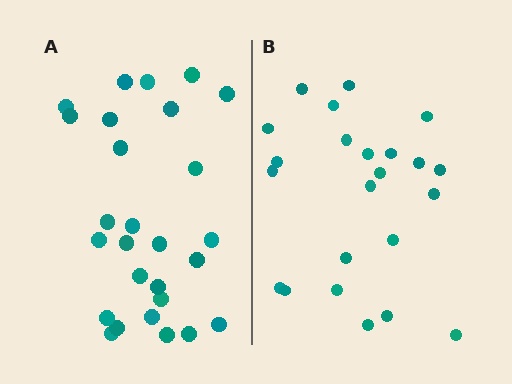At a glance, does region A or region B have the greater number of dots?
Region A (the left region) has more dots.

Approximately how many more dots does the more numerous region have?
Region A has about 4 more dots than region B.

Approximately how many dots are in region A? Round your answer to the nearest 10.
About 30 dots. (The exact count is 27, which rounds to 30.)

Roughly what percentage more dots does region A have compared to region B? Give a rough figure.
About 15% more.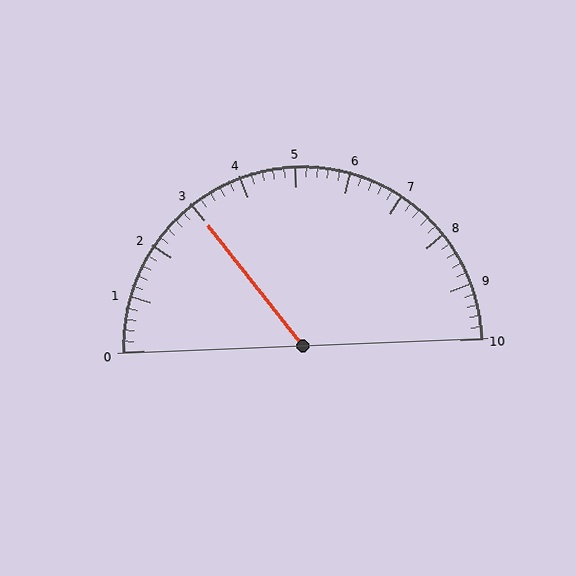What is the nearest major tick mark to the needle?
The nearest major tick mark is 3.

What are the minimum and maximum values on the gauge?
The gauge ranges from 0 to 10.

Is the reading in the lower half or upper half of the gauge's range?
The reading is in the lower half of the range (0 to 10).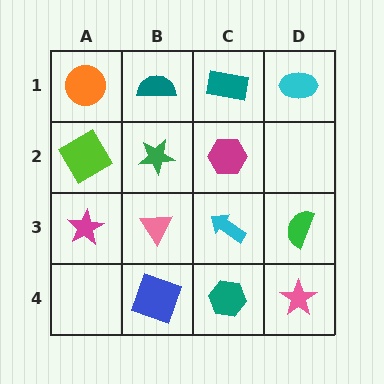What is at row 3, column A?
A magenta star.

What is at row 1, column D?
A cyan ellipse.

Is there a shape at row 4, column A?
No, that cell is empty.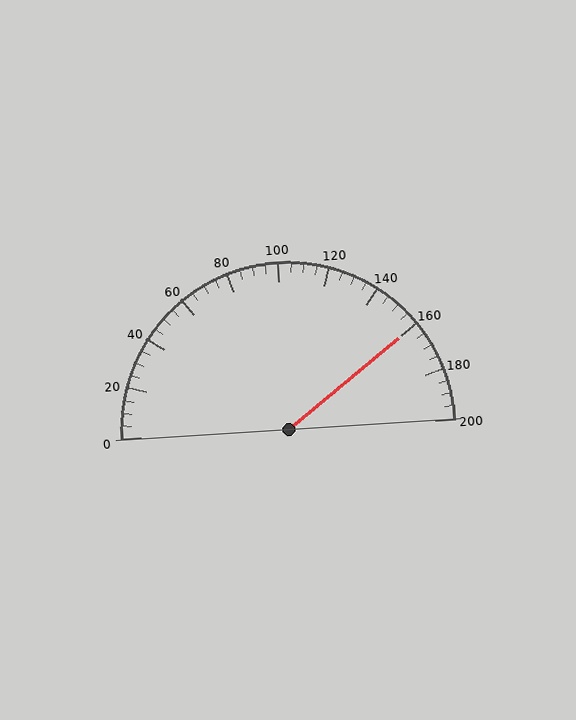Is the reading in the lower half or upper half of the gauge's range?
The reading is in the upper half of the range (0 to 200).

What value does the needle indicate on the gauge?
The needle indicates approximately 160.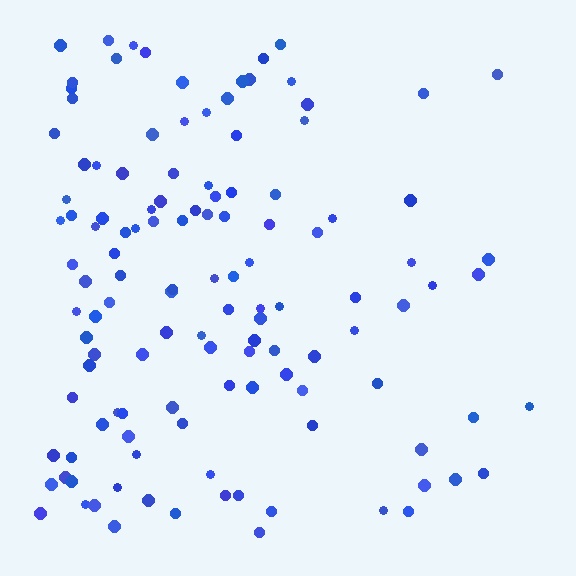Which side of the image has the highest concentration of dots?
The left.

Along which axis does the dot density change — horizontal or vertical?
Horizontal.